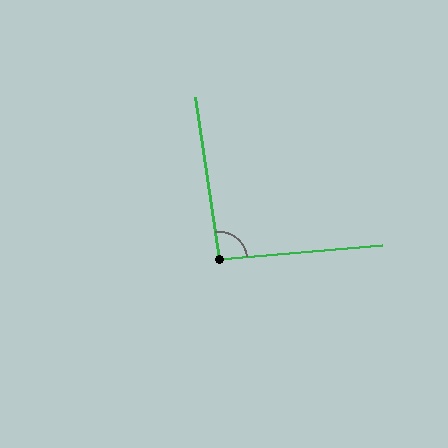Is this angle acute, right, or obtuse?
It is approximately a right angle.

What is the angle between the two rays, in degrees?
Approximately 93 degrees.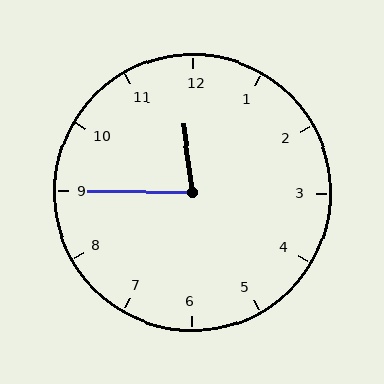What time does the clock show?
11:45.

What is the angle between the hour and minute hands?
Approximately 82 degrees.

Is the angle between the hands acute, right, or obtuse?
It is acute.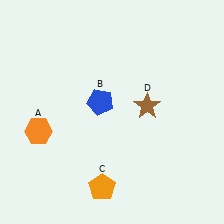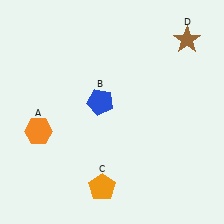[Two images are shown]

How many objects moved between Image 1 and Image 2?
1 object moved between the two images.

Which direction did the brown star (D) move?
The brown star (D) moved up.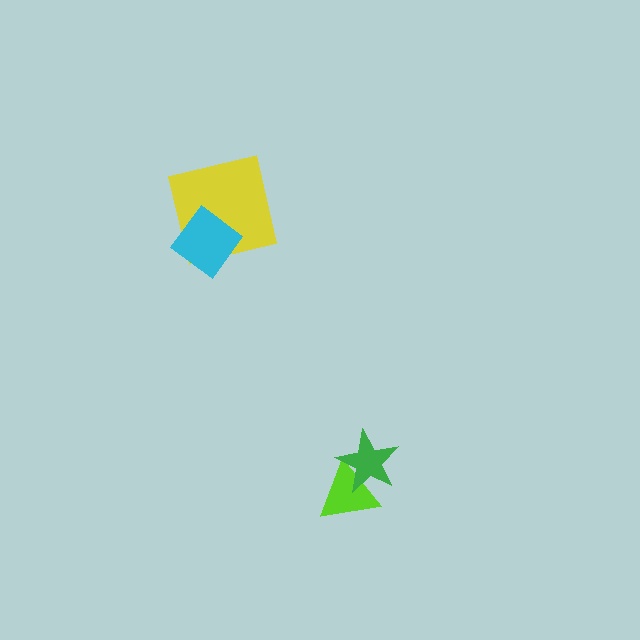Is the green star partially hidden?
No, no other shape covers it.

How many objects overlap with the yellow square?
1 object overlaps with the yellow square.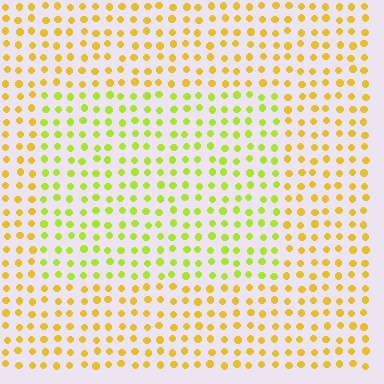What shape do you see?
I see a rectangle.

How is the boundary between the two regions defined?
The boundary is defined purely by a slight shift in hue (about 32 degrees). Spacing, size, and orientation are identical on both sides.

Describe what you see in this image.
The image is filled with small yellow elements in a uniform arrangement. A rectangle-shaped region is visible where the elements are tinted to a slightly different hue, forming a subtle color boundary.